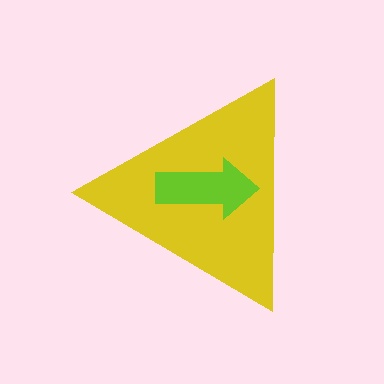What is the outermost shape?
The yellow triangle.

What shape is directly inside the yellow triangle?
The lime arrow.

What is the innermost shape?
The lime arrow.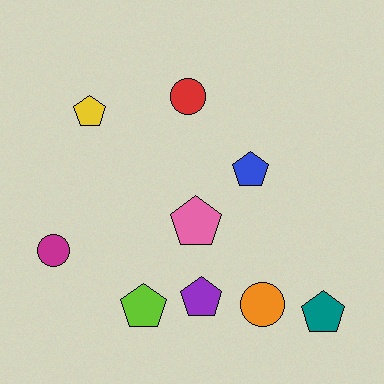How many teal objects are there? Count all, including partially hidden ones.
There is 1 teal object.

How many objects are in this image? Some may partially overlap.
There are 9 objects.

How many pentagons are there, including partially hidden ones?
There are 6 pentagons.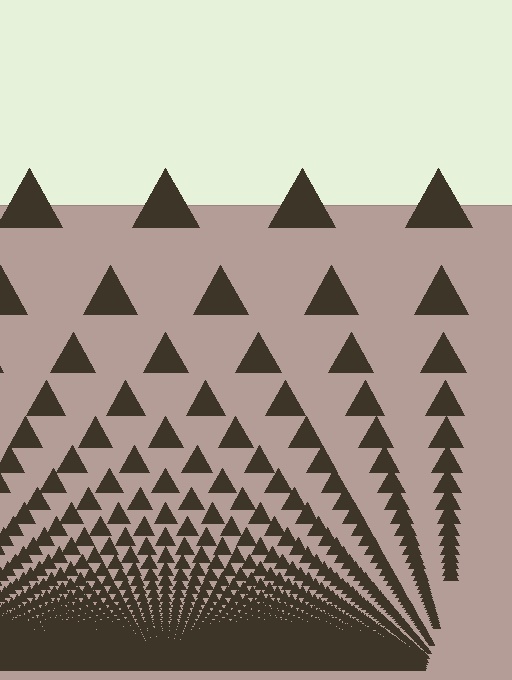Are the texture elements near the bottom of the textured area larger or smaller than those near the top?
Smaller. The gradient is inverted — elements near the bottom are smaller and denser.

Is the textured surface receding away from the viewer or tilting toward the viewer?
The surface appears to tilt toward the viewer. Texture elements get larger and sparser toward the top.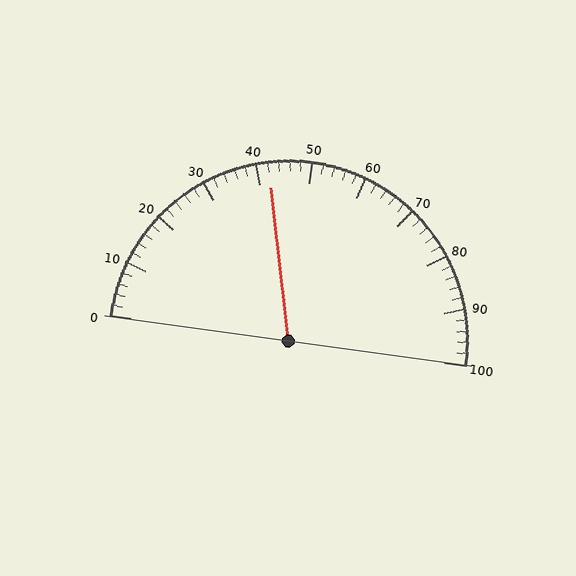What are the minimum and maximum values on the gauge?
The gauge ranges from 0 to 100.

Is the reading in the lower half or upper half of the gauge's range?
The reading is in the lower half of the range (0 to 100).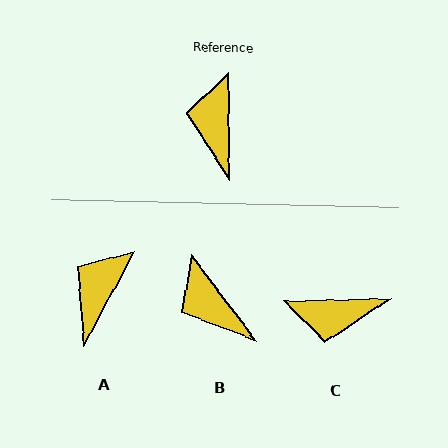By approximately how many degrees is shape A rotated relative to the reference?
Approximately 28 degrees clockwise.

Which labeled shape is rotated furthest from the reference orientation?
C, about 91 degrees away.